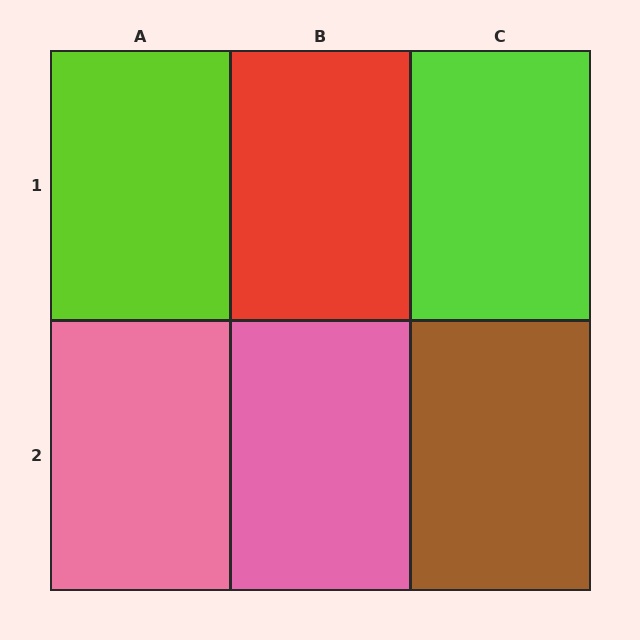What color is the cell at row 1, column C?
Lime.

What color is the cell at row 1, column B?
Red.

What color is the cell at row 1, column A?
Lime.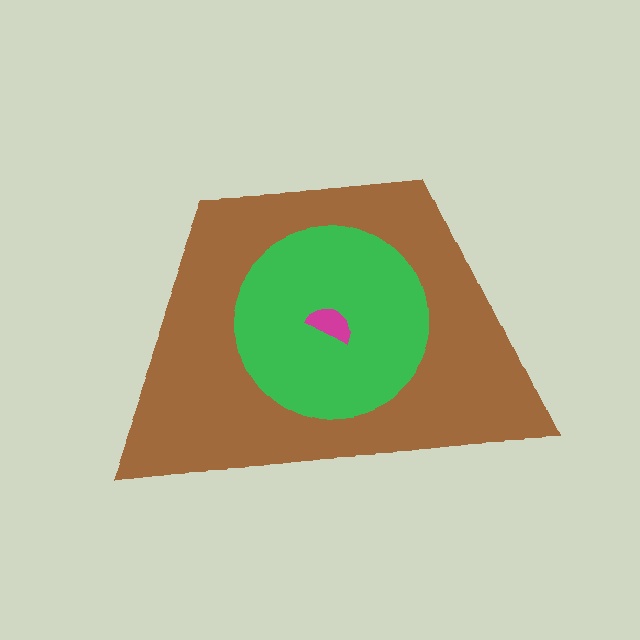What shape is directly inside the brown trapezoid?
The green circle.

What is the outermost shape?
The brown trapezoid.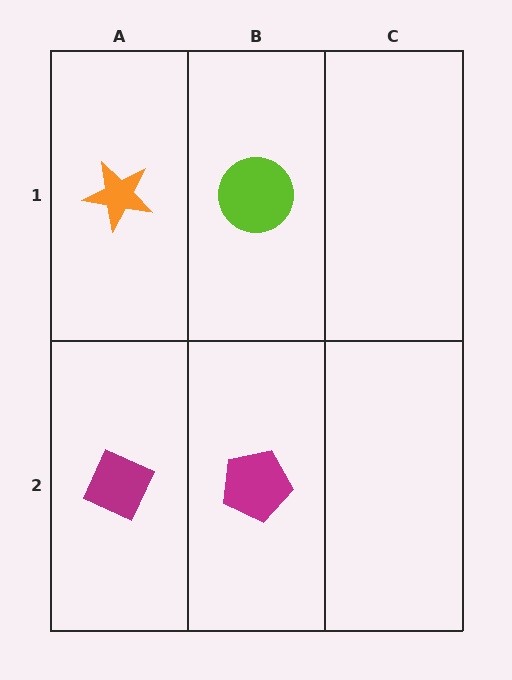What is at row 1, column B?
A lime circle.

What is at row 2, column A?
A magenta diamond.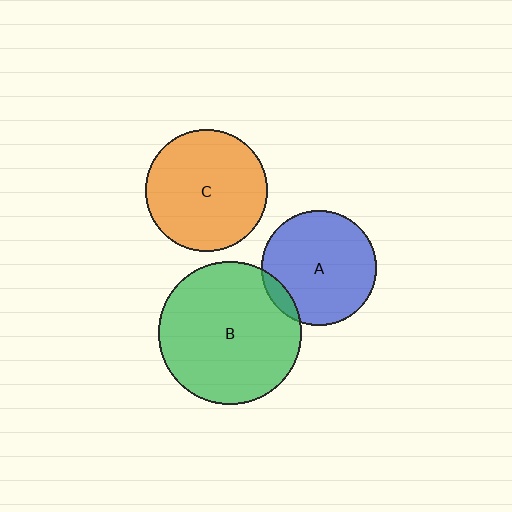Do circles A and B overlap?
Yes.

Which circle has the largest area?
Circle B (green).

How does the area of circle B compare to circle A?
Approximately 1.5 times.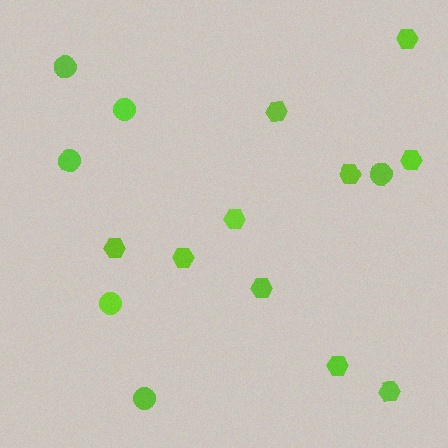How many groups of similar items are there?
There are 2 groups: one group of hexagons (10) and one group of circles (6).